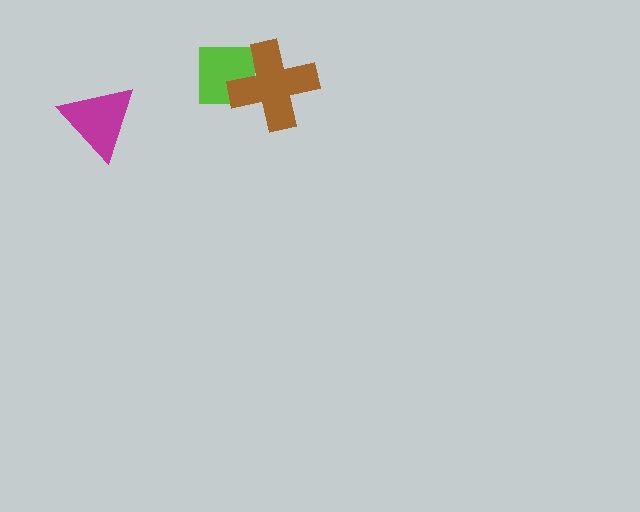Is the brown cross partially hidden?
No, no other shape covers it.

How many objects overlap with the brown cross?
1 object overlaps with the brown cross.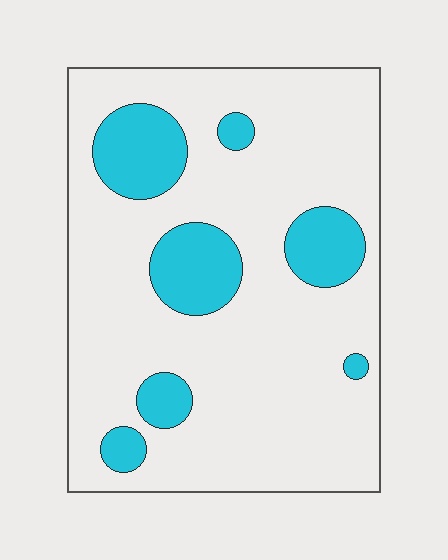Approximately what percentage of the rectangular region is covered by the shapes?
Approximately 20%.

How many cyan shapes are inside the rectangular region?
7.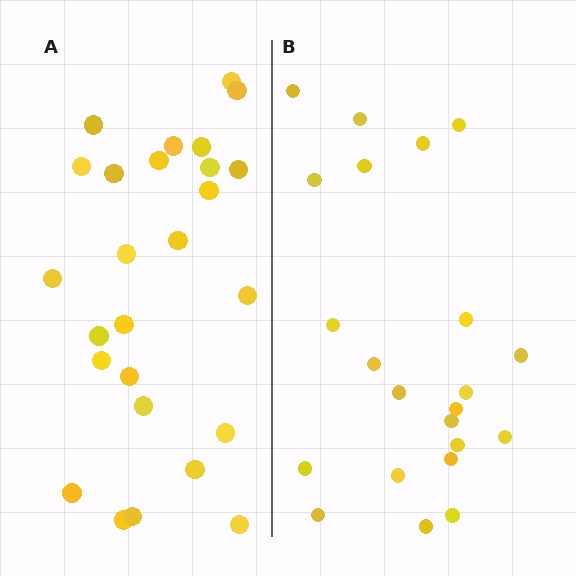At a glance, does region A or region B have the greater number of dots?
Region A (the left region) has more dots.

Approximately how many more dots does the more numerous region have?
Region A has about 4 more dots than region B.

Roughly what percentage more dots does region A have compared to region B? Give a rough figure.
About 20% more.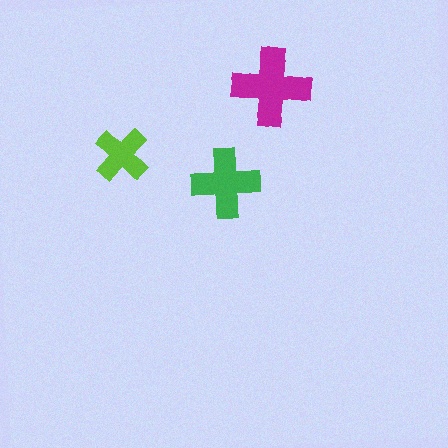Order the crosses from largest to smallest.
the magenta one, the green one, the lime one.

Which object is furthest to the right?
The magenta cross is rightmost.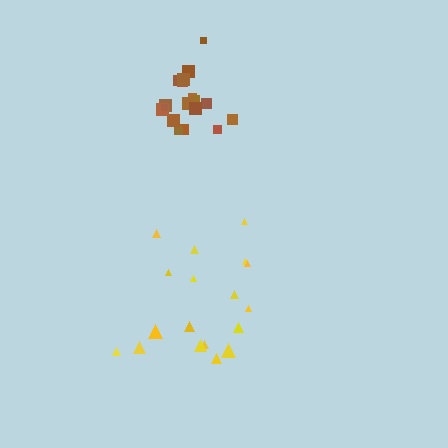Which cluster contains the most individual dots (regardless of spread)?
Brown (18).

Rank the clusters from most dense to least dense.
brown, yellow.